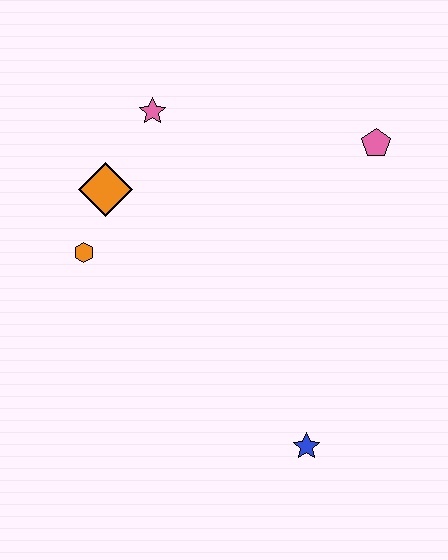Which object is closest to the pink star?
The orange diamond is closest to the pink star.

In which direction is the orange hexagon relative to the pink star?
The orange hexagon is below the pink star.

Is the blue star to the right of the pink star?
Yes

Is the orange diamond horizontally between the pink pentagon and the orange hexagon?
Yes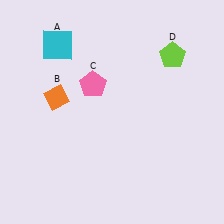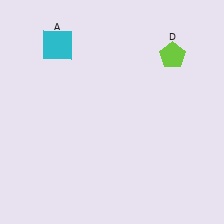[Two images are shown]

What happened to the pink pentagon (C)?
The pink pentagon (C) was removed in Image 2. It was in the top-left area of Image 1.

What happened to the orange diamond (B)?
The orange diamond (B) was removed in Image 2. It was in the top-left area of Image 1.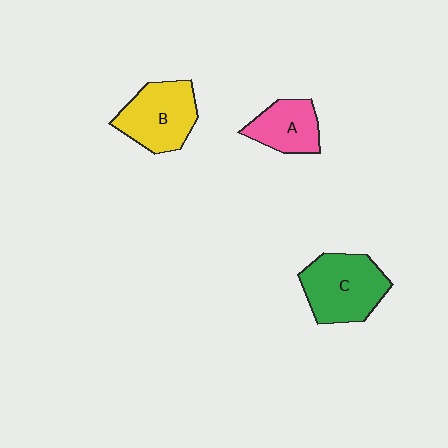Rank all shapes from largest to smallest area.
From largest to smallest: C (green), B (yellow), A (pink).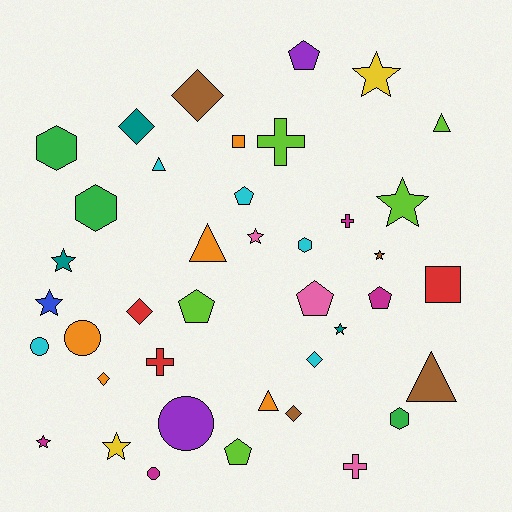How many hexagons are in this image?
There are 4 hexagons.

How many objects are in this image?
There are 40 objects.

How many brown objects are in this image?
There are 4 brown objects.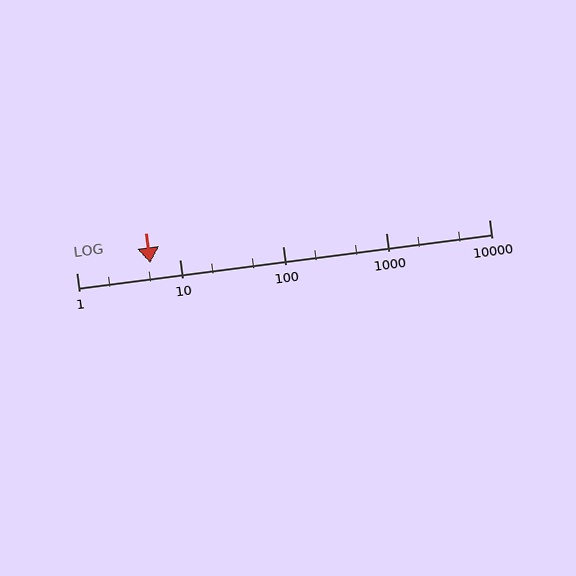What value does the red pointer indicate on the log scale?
The pointer indicates approximately 5.2.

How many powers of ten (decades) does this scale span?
The scale spans 4 decades, from 1 to 10000.